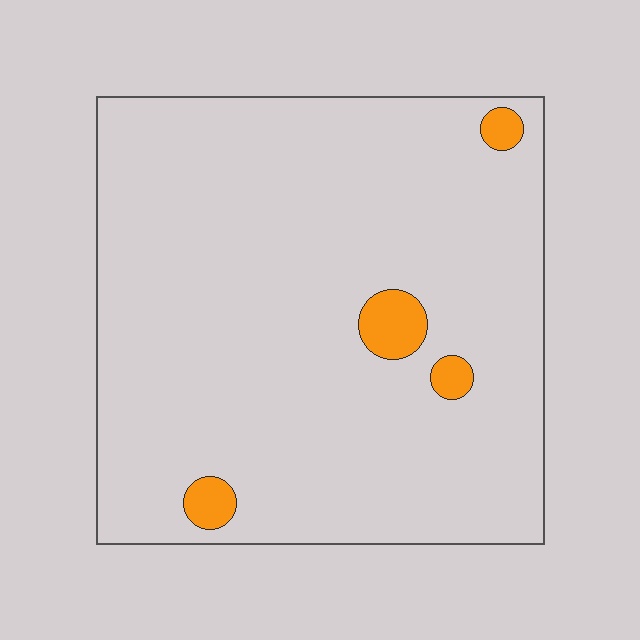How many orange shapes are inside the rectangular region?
4.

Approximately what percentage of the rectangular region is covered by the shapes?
Approximately 5%.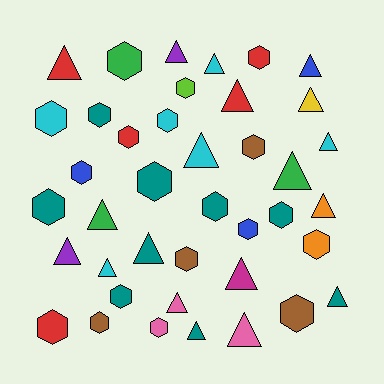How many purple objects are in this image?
There are 2 purple objects.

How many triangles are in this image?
There are 19 triangles.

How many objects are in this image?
There are 40 objects.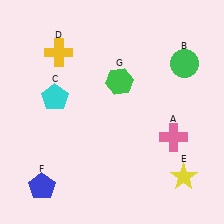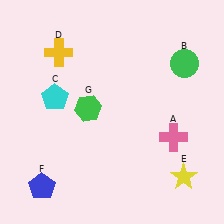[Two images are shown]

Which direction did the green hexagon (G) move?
The green hexagon (G) moved left.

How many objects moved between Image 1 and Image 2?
1 object moved between the two images.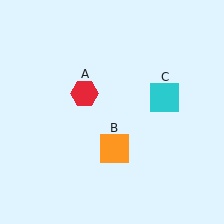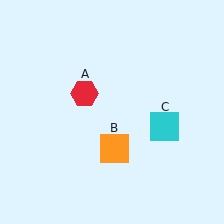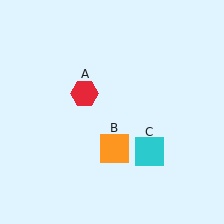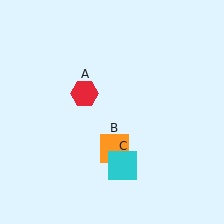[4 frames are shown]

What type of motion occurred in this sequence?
The cyan square (object C) rotated clockwise around the center of the scene.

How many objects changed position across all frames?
1 object changed position: cyan square (object C).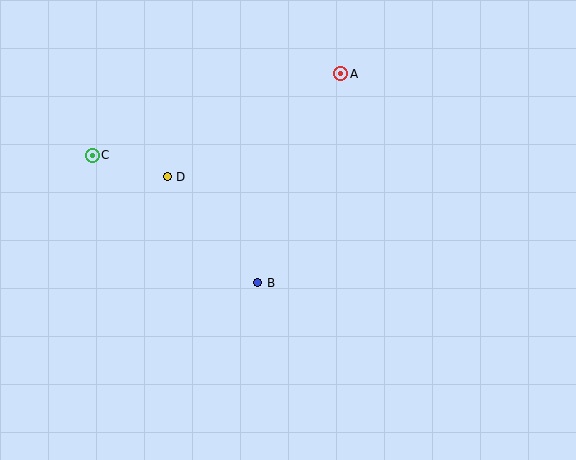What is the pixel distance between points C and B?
The distance between C and B is 209 pixels.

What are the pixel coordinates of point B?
Point B is at (258, 283).